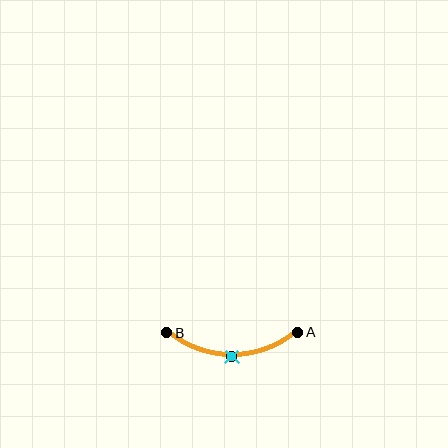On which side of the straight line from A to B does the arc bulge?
The arc bulges below the straight line connecting A and B.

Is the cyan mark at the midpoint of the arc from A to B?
Yes. The cyan mark lies on the arc at equal arc-length from both A and B — it is the arc midpoint.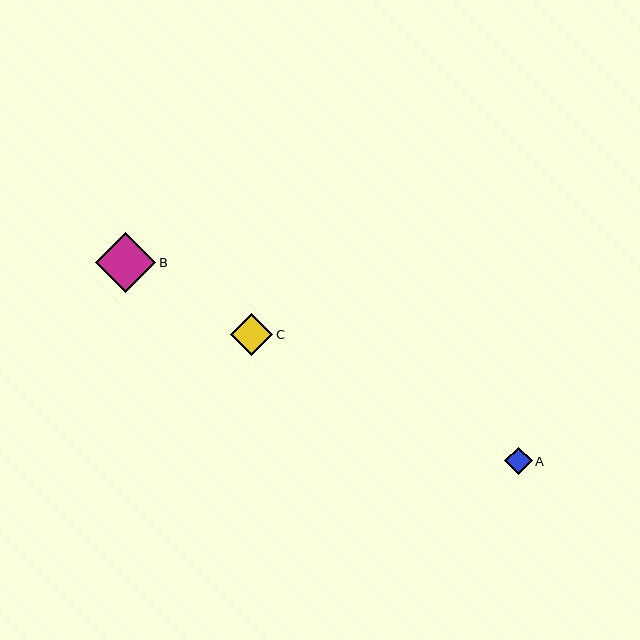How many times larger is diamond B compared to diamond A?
Diamond B is approximately 2.2 times the size of diamond A.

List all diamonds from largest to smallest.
From largest to smallest: B, C, A.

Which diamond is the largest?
Diamond B is the largest with a size of approximately 60 pixels.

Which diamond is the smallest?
Diamond A is the smallest with a size of approximately 28 pixels.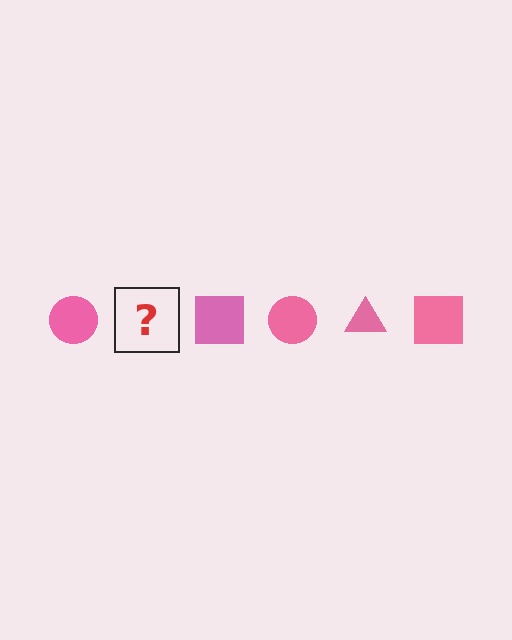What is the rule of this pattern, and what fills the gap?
The rule is that the pattern cycles through circle, triangle, square shapes in pink. The gap should be filled with a pink triangle.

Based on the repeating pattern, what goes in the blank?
The blank should be a pink triangle.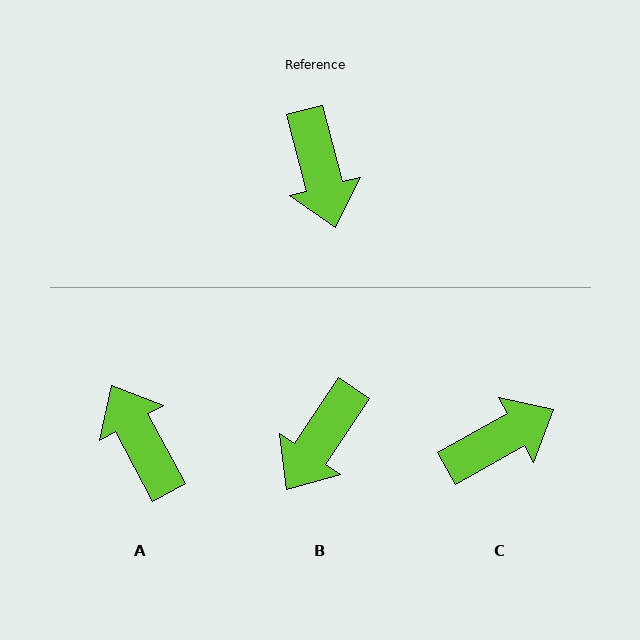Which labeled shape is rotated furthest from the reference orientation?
A, about 166 degrees away.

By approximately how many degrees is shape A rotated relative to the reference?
Approximately 166 degrees clockwise.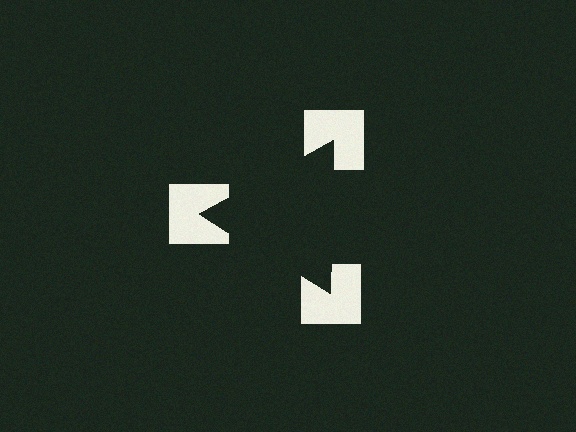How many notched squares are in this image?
There are 3 — one at each vertex of the illusory triangle.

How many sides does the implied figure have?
3 sides.